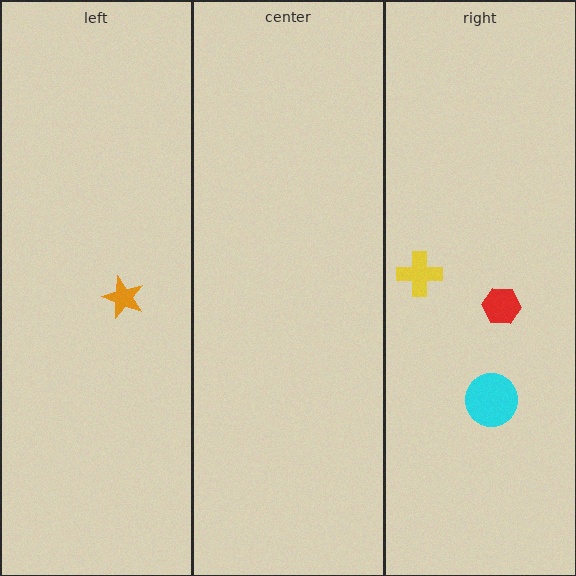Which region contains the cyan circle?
The right region.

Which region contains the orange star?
The left region.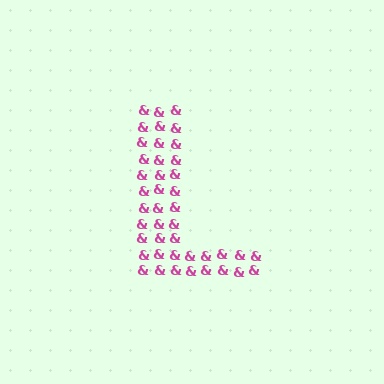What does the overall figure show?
The overall figure shows the letter L.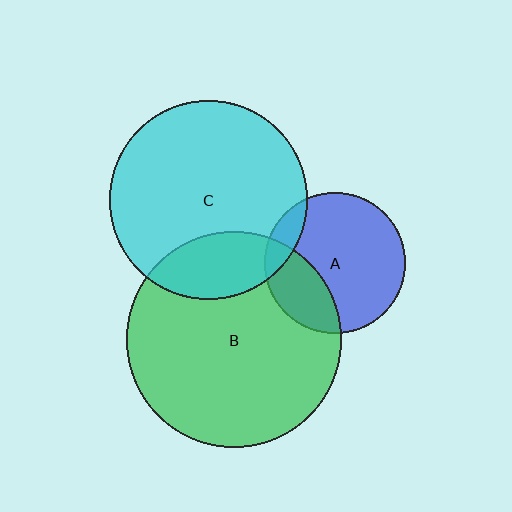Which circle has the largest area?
Circle B (green).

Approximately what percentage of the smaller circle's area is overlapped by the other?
Approximately 10%.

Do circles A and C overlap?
Yes.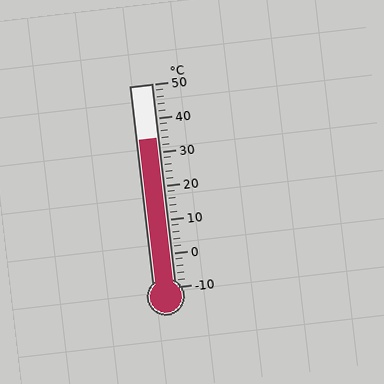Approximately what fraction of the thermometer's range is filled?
The thermometer is filled to approximately 75% of its range.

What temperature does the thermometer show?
The thermometer shows approximately 34°C.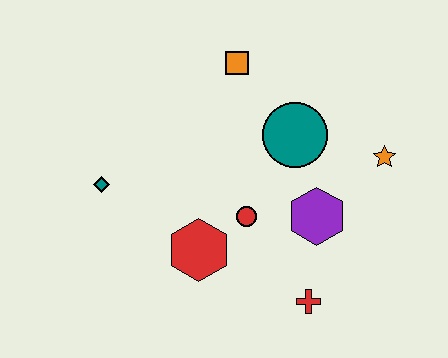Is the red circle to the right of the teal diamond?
Yes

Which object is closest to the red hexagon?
The red circle is closest to the red hexagon.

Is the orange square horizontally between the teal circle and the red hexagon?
Yes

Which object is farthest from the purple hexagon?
The teal diamond is farthest from the purple hexagon.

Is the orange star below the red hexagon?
No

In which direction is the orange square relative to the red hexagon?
The orange square is above the red hexagon.